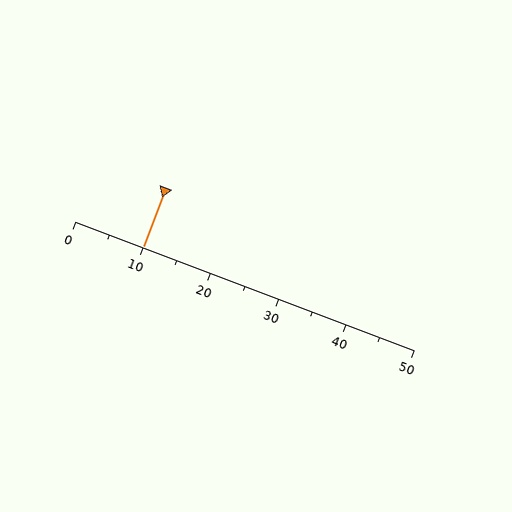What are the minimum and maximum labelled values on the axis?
The axis runs from 0 to 50.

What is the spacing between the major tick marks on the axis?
The major ticks are spaced 10 apart.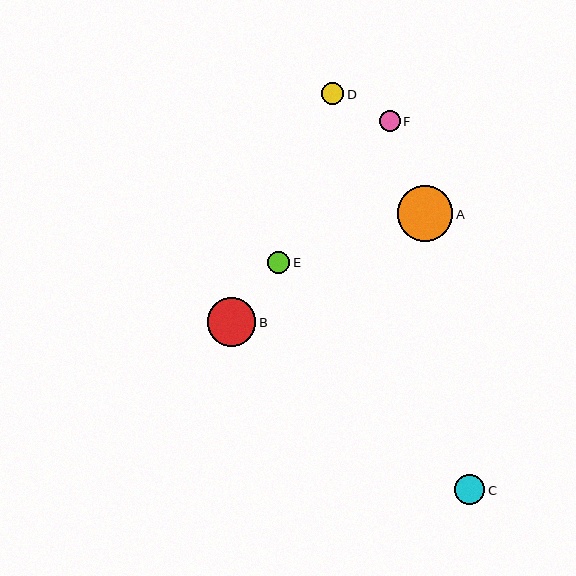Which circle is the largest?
Circle A is the largest with a size of approximately 56 pixels.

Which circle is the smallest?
Circle F is the smallest with a size of approximately 21 pixels.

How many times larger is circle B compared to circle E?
Circle B is approximately 2.2 times the size of circle E.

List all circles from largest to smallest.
From largest to smallest: A, B, C, D, E, F.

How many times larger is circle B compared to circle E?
Circle B is approximately 2.2 times the size of circle E.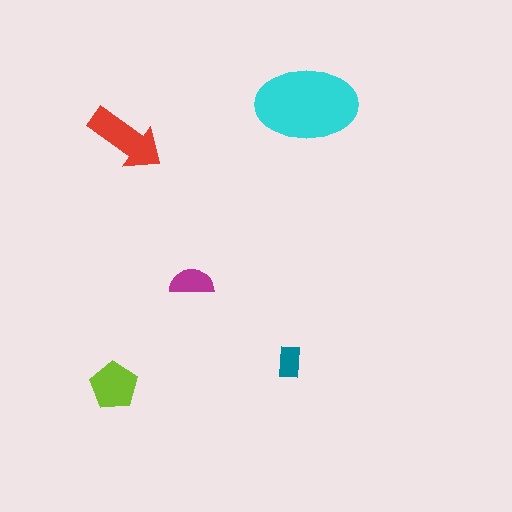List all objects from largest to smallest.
The cyan ellipse, the red arrow, the lime pentagon, the magenta semicircle, the teal rectangle.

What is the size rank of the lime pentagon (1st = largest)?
3rd.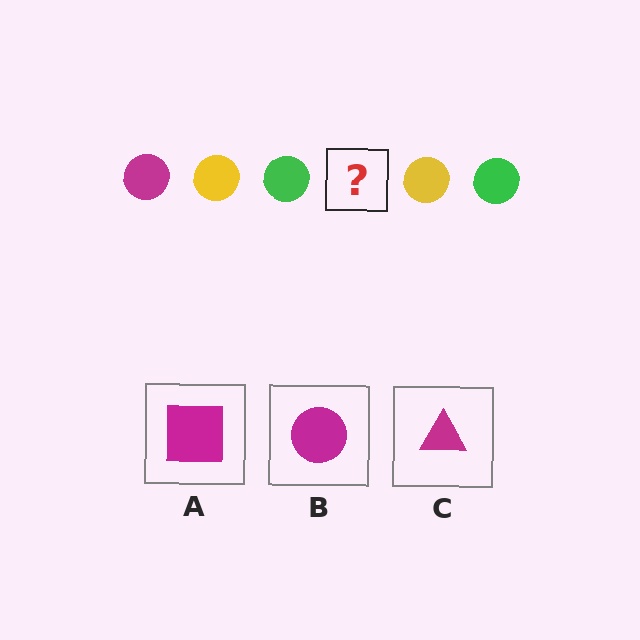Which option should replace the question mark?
Option B.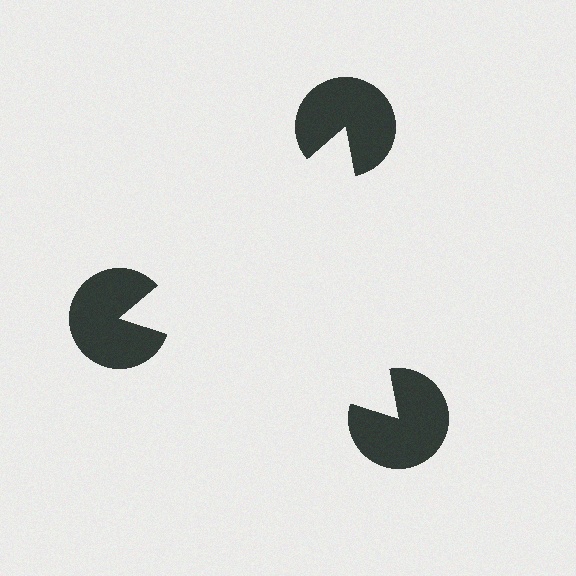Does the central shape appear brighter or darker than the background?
It typically appears slightly brighter than the background, even though no actual brightness change is drawn.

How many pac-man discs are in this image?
There are 3 — one at each vertex of the illusory triangle.